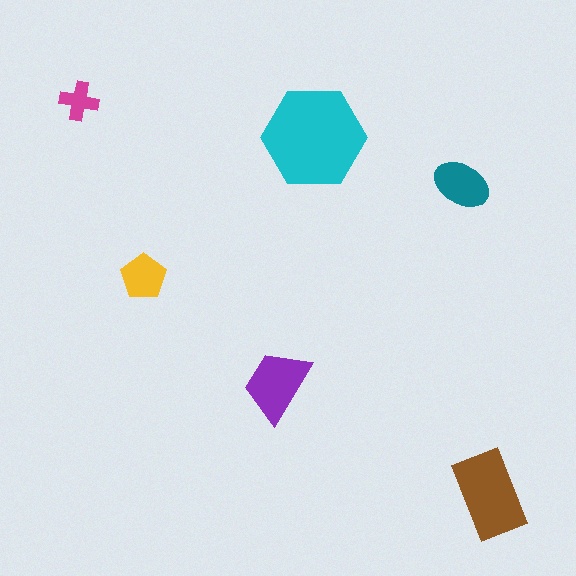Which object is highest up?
The magenta cross is topmost.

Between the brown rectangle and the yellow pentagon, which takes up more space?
The brown rectangle.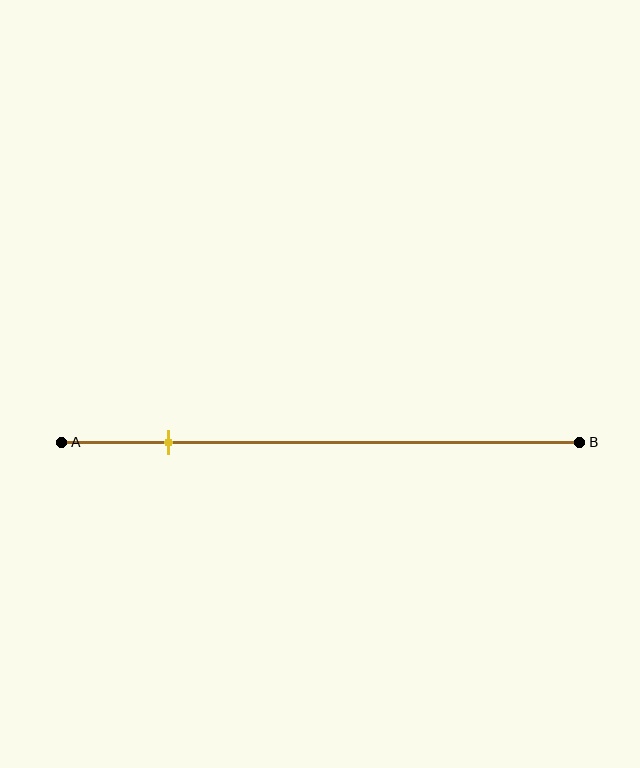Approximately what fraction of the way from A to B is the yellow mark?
The yellow mark is approximately 20% of the way from A to B.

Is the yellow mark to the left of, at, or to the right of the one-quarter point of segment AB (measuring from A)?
The yellow mark is to the left of the one-quarter point of segment AB.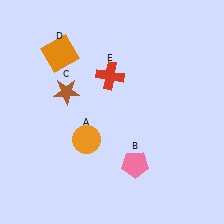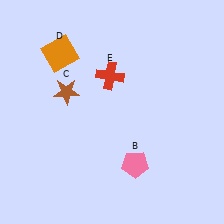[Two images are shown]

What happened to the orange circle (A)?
The orange circle (A) was removed in Image 2. It was in the bottom-left area of Image 1.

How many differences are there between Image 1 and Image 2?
There is 1 difference between the two images.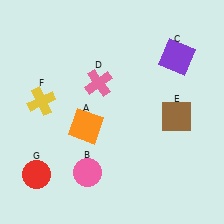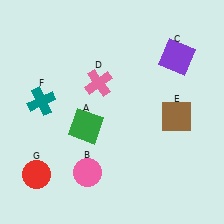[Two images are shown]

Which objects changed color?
A changed from orange to green. F changed from yellow to teal.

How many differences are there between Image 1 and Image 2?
There are 2 differences between the two images.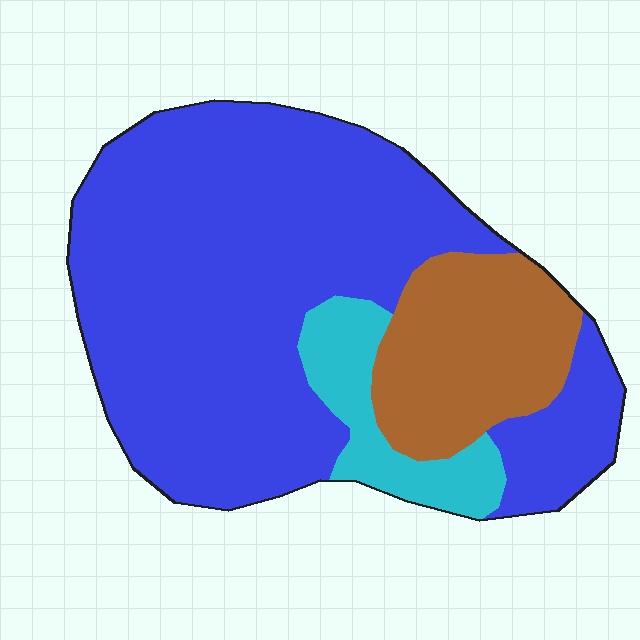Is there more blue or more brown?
Blue.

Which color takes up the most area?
Blue, at roughly 70%.